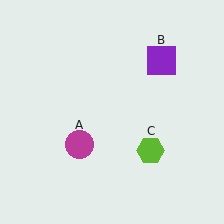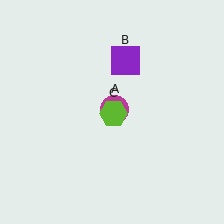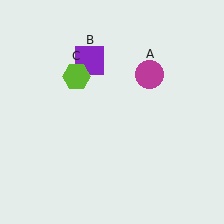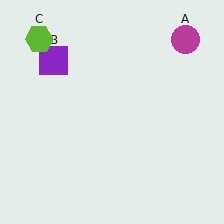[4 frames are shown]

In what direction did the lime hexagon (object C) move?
The lime hexagon (object C) moved up and to the left.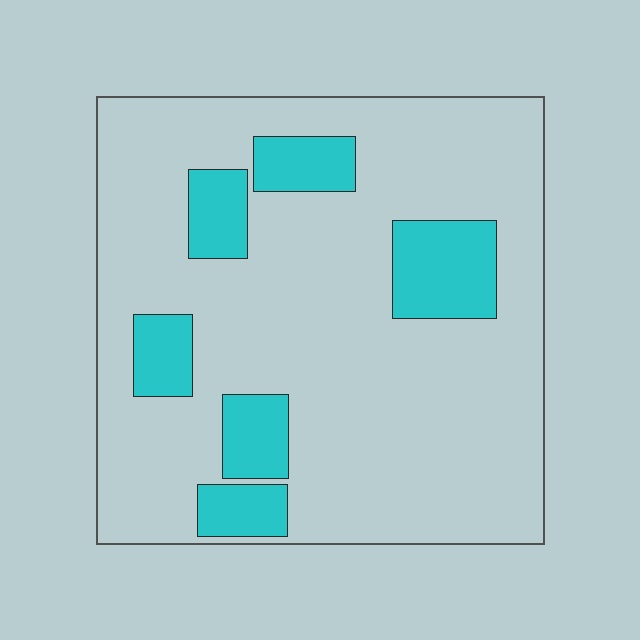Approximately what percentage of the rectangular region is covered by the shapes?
Approximately 20%.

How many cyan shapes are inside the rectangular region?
6.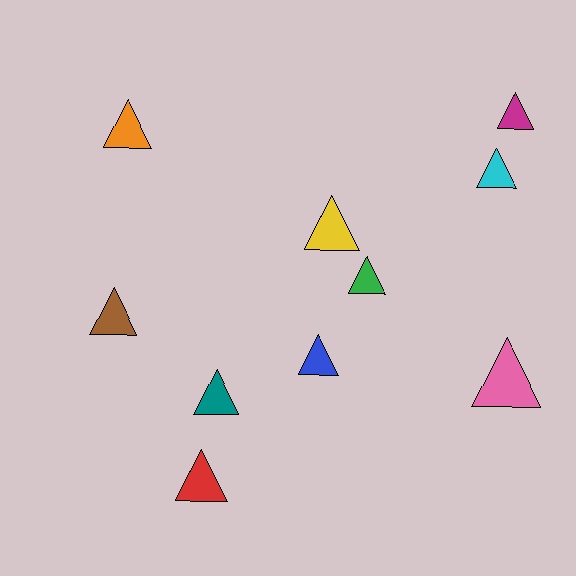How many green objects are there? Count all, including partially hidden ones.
There is 1 green object.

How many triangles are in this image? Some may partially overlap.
There are 10 triangles.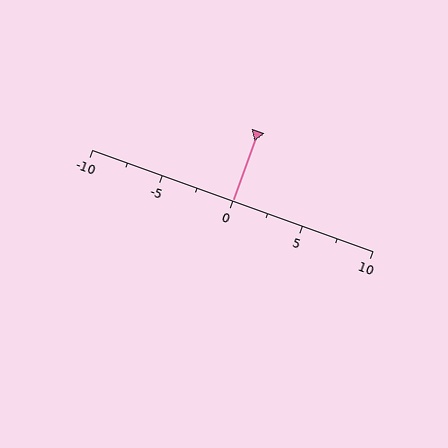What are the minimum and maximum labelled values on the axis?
The axis runs from -10 to 10.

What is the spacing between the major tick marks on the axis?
The major ticks are spaced 5 apart.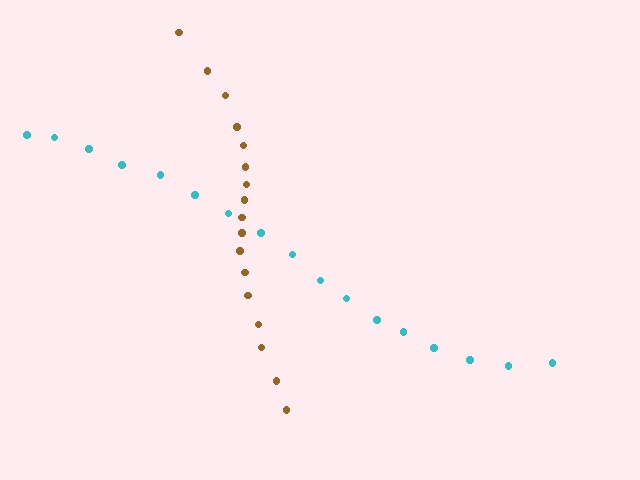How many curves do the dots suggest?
There are 2 distinct paths.